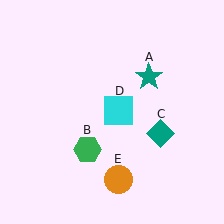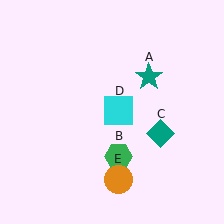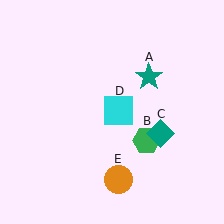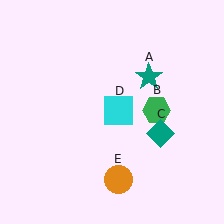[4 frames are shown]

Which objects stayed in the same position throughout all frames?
Teal star (object A) and teal diamond (object C) and cyan square (object D) and orange circle (object E) remained stationary.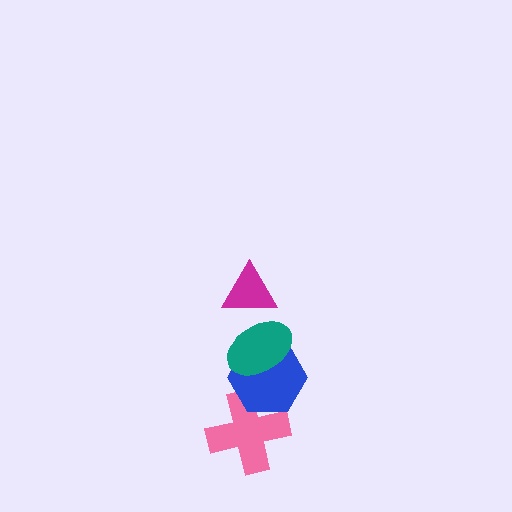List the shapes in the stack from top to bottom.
From top to bottom: the magenta triangle, the teal ellipse, the blue hexagon, the pink cross.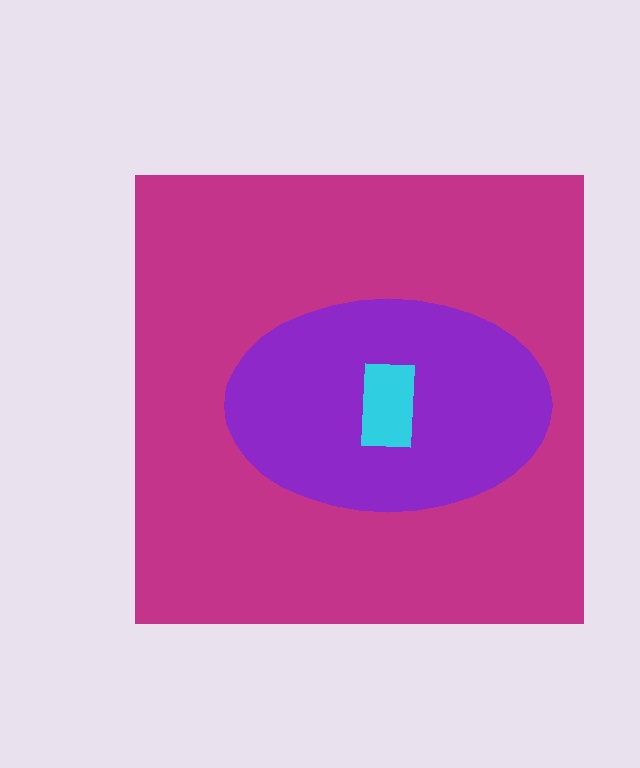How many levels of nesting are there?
3.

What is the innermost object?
The cyan rectangle.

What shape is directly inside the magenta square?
The purple ellipse.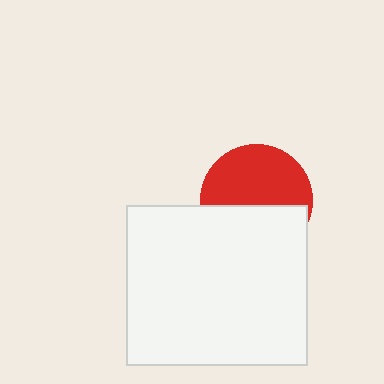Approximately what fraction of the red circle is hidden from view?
Roughly 44% of the red circle is hidden behind the white rectangle.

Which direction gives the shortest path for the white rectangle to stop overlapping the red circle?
Moving down gives the shortest separation.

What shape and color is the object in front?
The object in front is a white rectangle.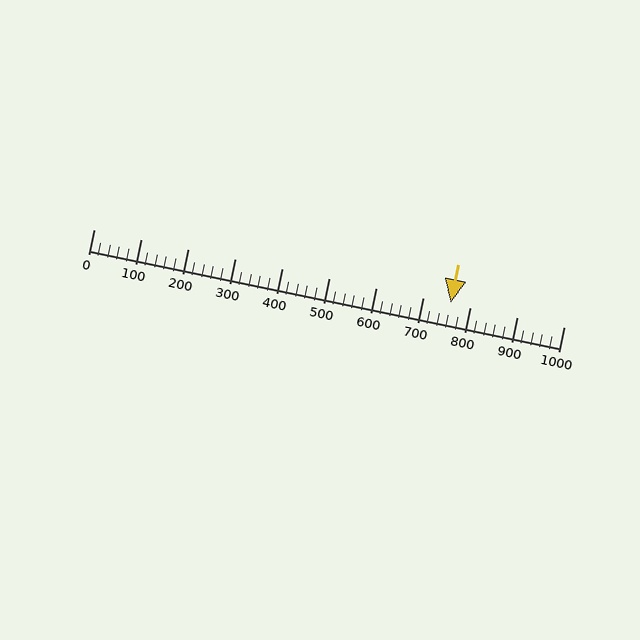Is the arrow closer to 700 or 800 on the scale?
The arrow is closer to 800.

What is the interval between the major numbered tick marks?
The major tick marks are spaced 100 units apart.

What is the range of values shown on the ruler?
The ruler shows values from 0 to 1000.